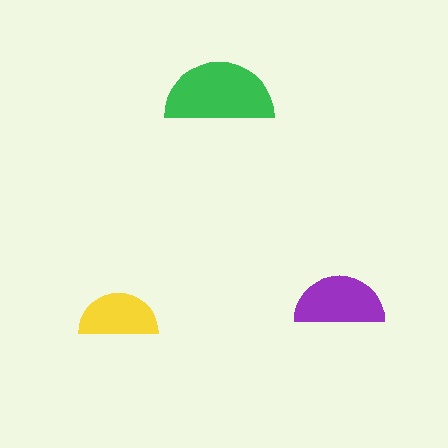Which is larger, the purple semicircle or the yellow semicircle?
The purple one.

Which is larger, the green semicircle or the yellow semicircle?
The green one.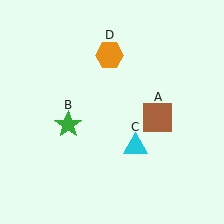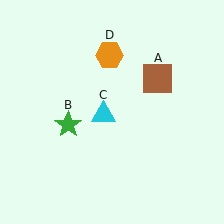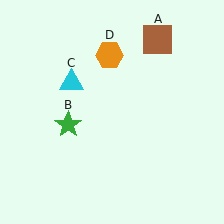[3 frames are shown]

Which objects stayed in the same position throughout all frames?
Green star (object B) and orange hexagon (object D) remained stationary.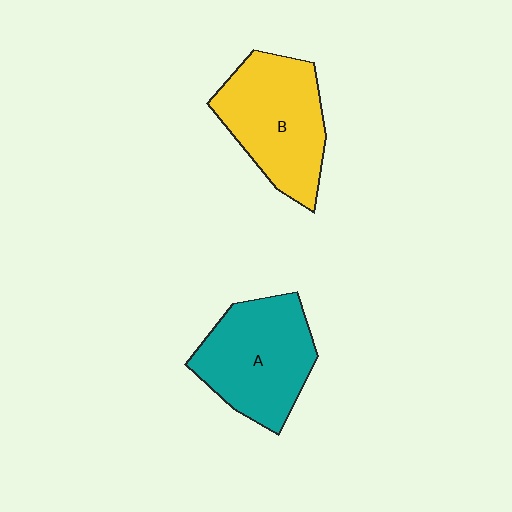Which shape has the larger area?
Shape B (yellow).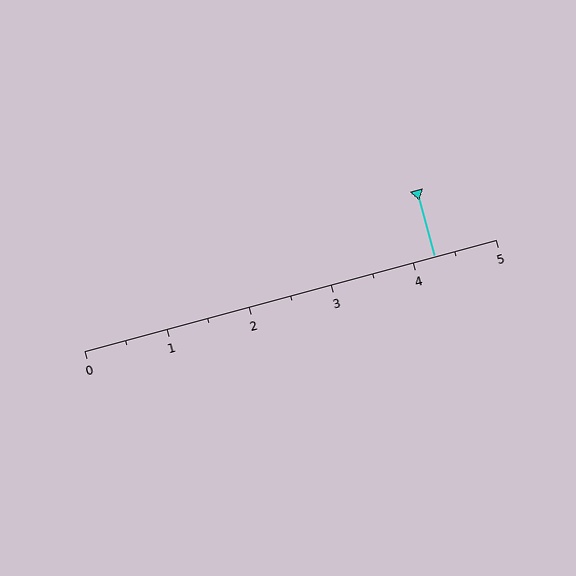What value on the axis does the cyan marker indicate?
The marker indicates approximately 4.2.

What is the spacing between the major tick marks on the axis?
The major ticks are spaced 1 apart.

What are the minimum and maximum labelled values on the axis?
The axis runs from 0 to 5.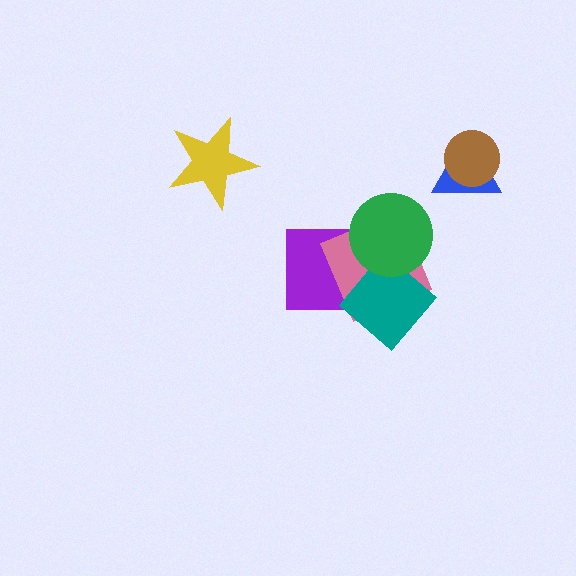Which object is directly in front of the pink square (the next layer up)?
The teal diamond is directly in front of the pink square.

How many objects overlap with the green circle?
3 objects overlap with the green circle.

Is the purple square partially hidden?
Yes, it is partially covered by another shape.